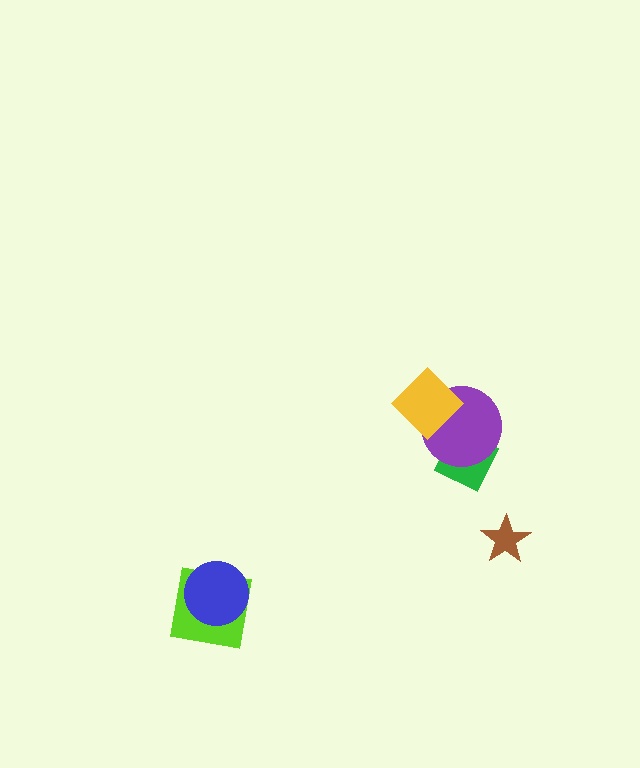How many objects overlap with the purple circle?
2 objects overlap with the purple circle.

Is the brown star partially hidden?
No, no other shape covers it.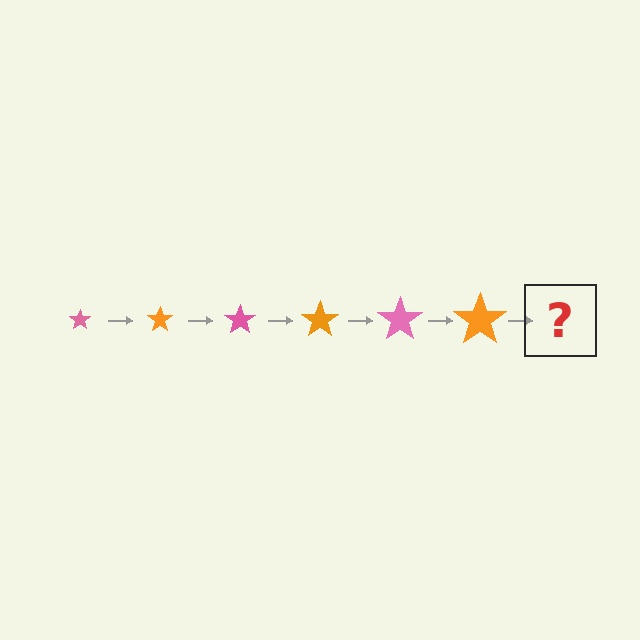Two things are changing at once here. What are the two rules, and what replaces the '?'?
The two rules are that the star grows larger each step and the color cycles through pink and orange. The '?' should be a pink star, larger than the previous one.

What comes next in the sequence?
The next element should be a pink star, larger than the previous one.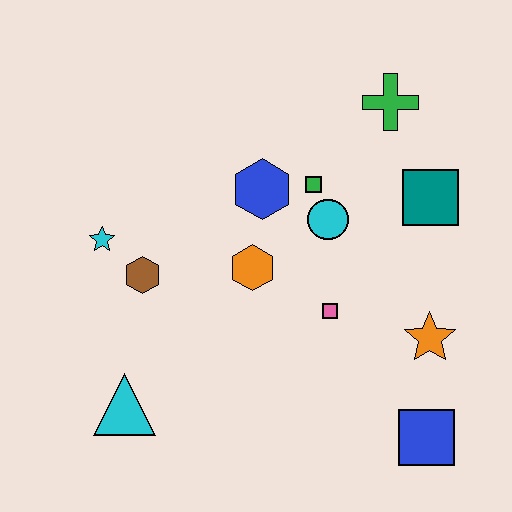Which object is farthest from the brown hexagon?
The blue square is farthest from the brown hexagon.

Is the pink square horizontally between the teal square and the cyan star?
Yes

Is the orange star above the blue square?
Yes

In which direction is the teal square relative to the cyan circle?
The teal square is to the right of the cyan circle.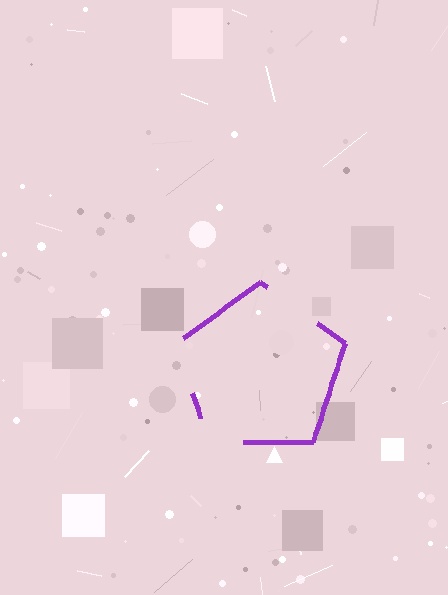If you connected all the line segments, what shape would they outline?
They would outline a pentagon.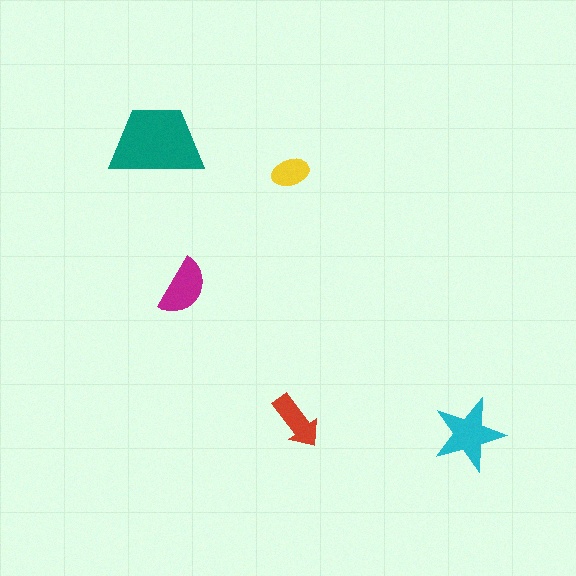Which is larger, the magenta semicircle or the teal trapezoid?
The teal trapezoid.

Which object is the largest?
The teal trapezoid.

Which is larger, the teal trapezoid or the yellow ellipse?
The teal trapezoid.